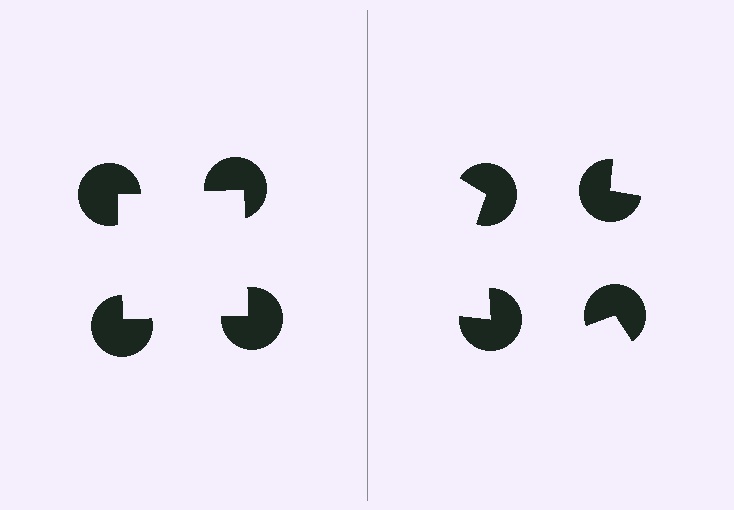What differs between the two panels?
The pac-man discs are positioned identically on both sides; only the wedge orientations differ. On the left they align to a square; on the right they are misaligned.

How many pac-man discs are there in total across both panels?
8 — 4 on each side.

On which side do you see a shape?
An illusory square appears on the left side. On the right side the wedge cuts are rotated, so no coherent shape forms.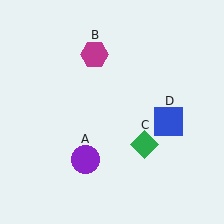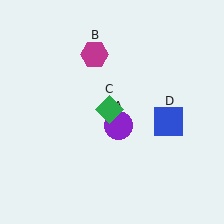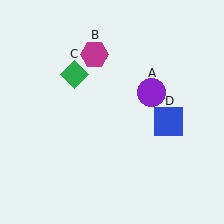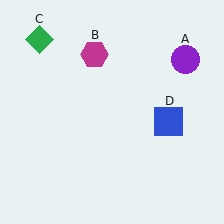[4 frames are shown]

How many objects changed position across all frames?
2 objects changed position: purple circle (object A), green diamond (object C).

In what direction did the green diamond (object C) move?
The green diamond (object C) moved up and to the left.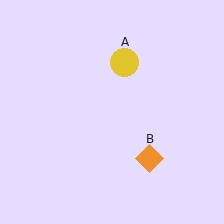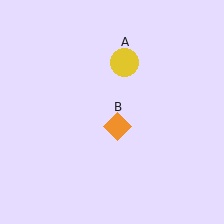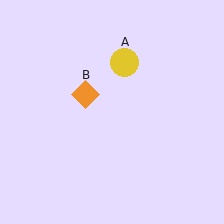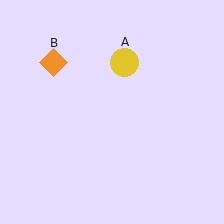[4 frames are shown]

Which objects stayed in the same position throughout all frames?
Yellow circle (object A) remained stationary.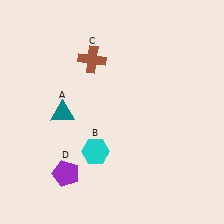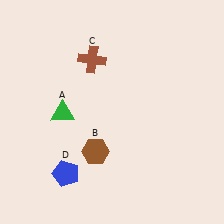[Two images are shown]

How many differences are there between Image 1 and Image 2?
There are 3 differences between the two images.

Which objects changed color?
A changed from teal to green. B changed from cyan to brown. D changed from purple to blue.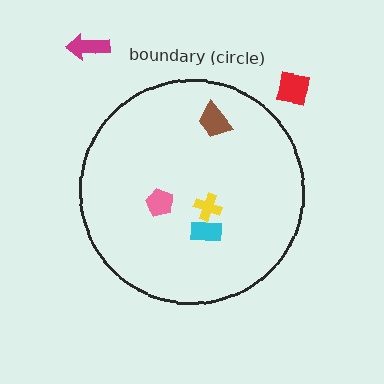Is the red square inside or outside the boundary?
Outside.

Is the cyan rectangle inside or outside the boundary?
Inside.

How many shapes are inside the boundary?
4 inside, 2 outside.